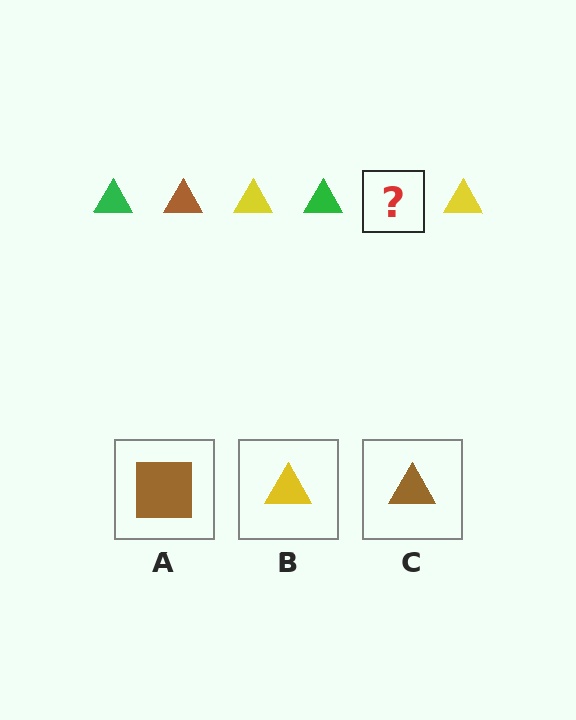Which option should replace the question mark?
Option C.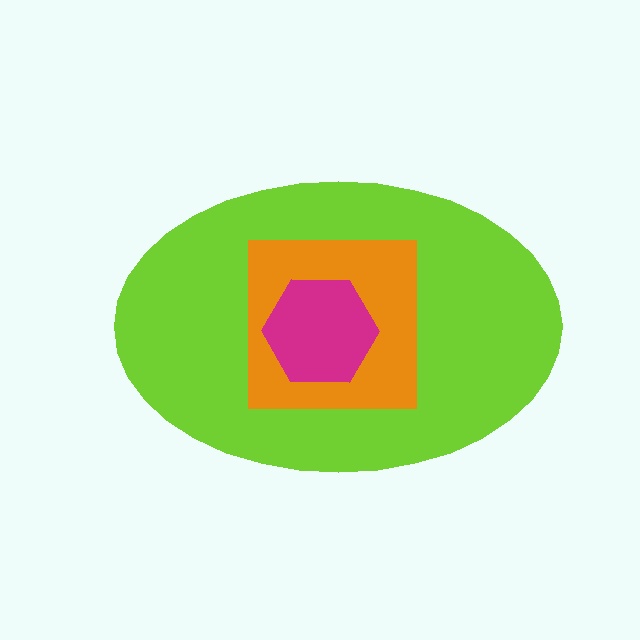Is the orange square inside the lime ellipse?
Yes.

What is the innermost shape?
The magenta hexagon.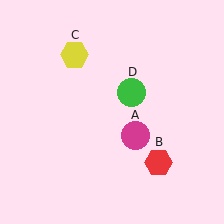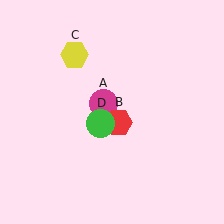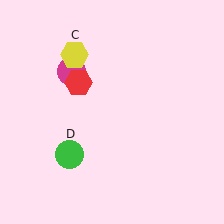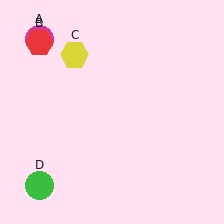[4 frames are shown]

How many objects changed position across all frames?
3 objects changed position: magenta circle (object A), red hexagon (object B), green circle (object D).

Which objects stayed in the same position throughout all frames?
Yellow hexagon (object C) remained stationary.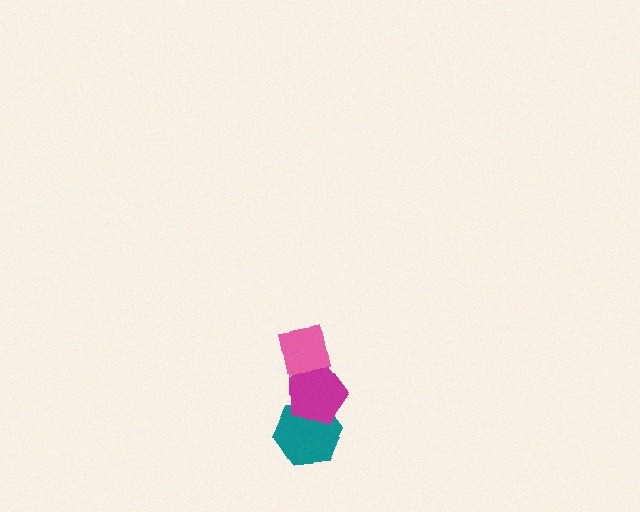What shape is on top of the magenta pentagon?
The pink square is on top of the magenta pentagon.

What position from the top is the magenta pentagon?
The magenta pentagon is 2nd from the top.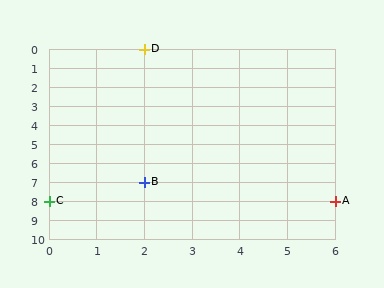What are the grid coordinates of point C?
Point C is at grid coordinates (0, 8).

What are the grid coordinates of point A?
Point A is at grid coordinates (6, 8).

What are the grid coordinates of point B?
Point B is at grid coordinates (2, 7).